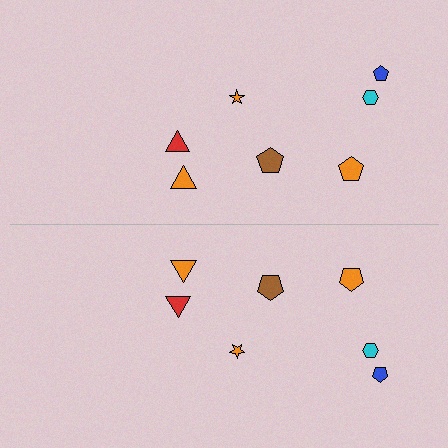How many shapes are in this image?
There are 14 shapes in this image.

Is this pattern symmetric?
Yes, this pattern has bilateral (reflection) symmetry.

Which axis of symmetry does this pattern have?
The pattern has a horizontal axis of symmetry running through the center of the image.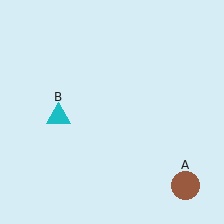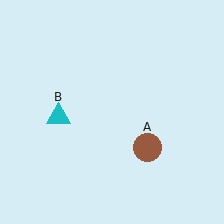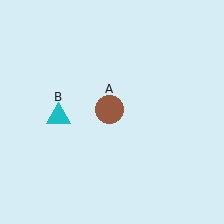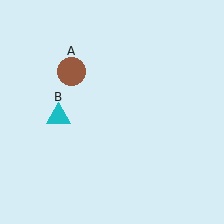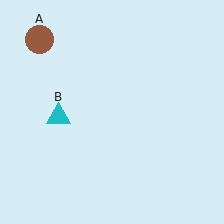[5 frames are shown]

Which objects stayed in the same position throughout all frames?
Cyan triangle (object B) remained stationary.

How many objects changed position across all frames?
1 object changed position: brown circle (object A).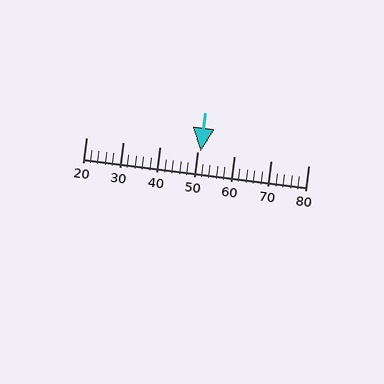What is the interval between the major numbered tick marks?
The major tick marks are spaced 10 units apart.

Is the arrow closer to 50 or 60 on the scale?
The arrow is closer to 50.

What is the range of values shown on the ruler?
The ruler shows values from 20 to 80.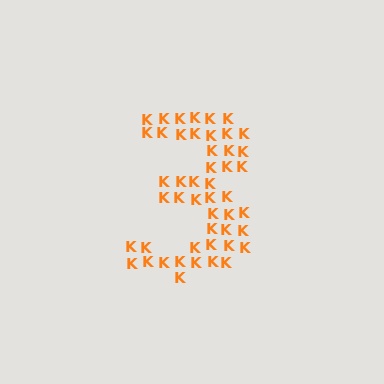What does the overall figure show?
The overall figure shows the digit 3.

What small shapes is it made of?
It is made of small letter K's.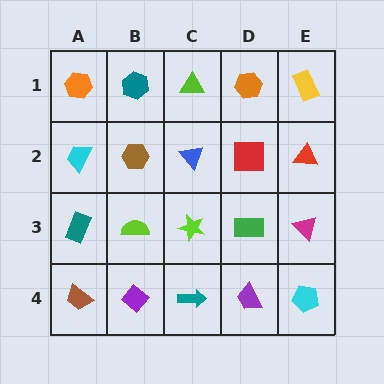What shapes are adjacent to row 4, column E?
A magenta triangle (row 3, column E), a purple trapezoid (row 4, column D).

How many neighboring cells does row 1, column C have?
3.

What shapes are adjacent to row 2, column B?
A teal hexagon (row 1, column B), a lime semicircle (row 3, column B), a cyan trapezoid (row 2, column A), a blue triangle (row 2, column C).